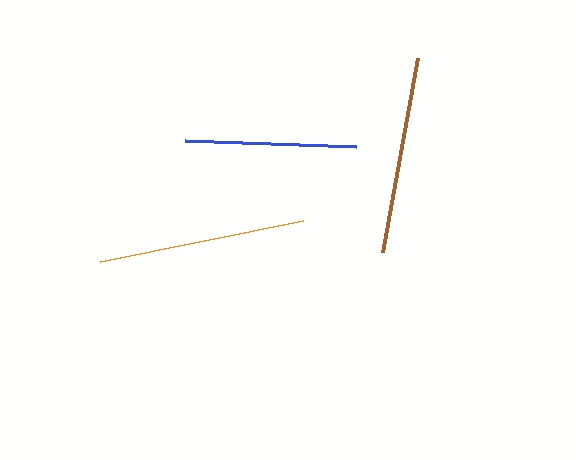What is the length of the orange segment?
The orange segment is approximately 206 pixels long.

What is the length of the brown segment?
The brown segment is approximately 197 pixels long.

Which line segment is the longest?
The orange line is the longest at approximately 206 pixels.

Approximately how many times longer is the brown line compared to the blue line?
The brown line is approximately 1.2 times the length of the blue line.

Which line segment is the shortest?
The blue line is the shortest at approximately 171 pixels.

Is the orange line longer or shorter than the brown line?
The orange line is longer than the brown line.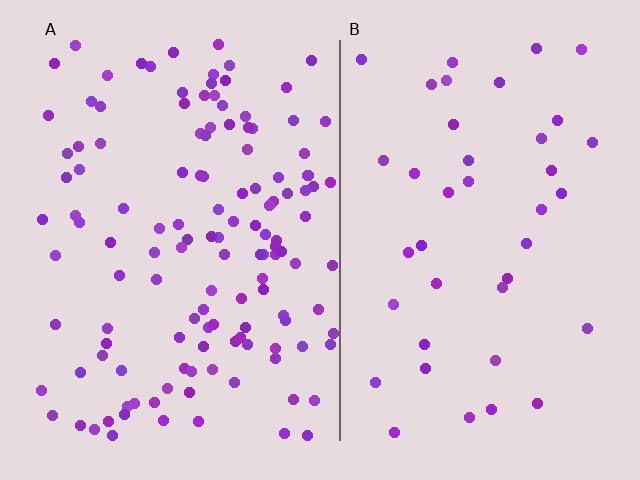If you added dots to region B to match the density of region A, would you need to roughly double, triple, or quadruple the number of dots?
Approximately triple.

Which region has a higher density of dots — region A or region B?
A (the left).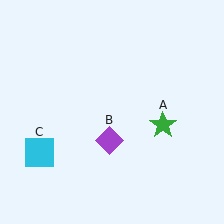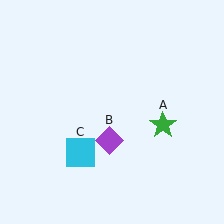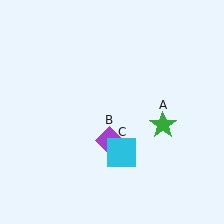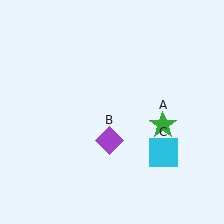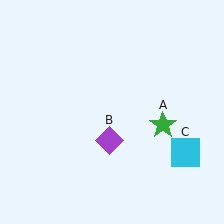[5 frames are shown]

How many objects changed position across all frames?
1 object changed position: cyan square (object C).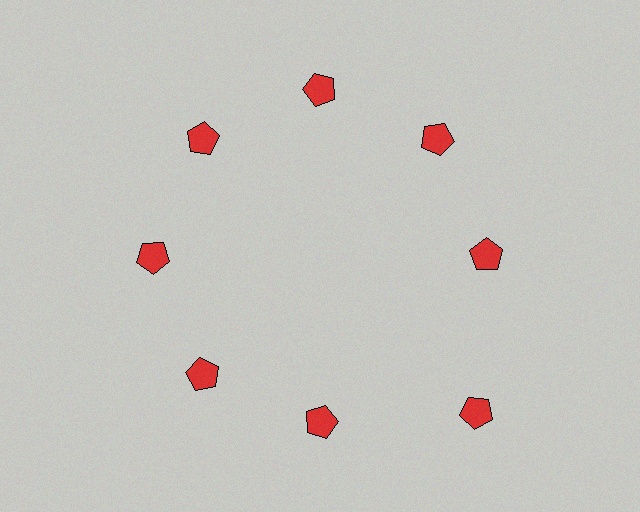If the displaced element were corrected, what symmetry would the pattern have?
It would have 8-fold rotational symmetry — the pattern would map onto itself every 45 degrees.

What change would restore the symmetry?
The symmetry would be restored by moving it inward, back onto the ring so that all 8 pentagons sit at equal angles and equal distance from the center.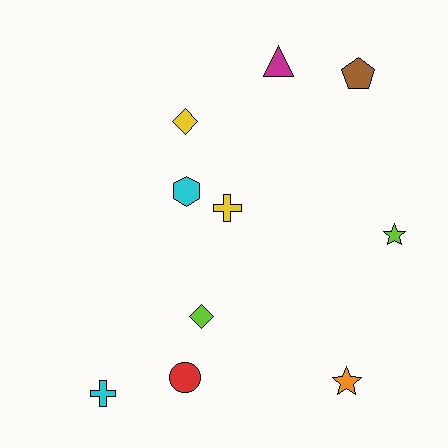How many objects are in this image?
There are 10 objects.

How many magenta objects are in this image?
There is 1 magenta object.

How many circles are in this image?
There is 1 circle.